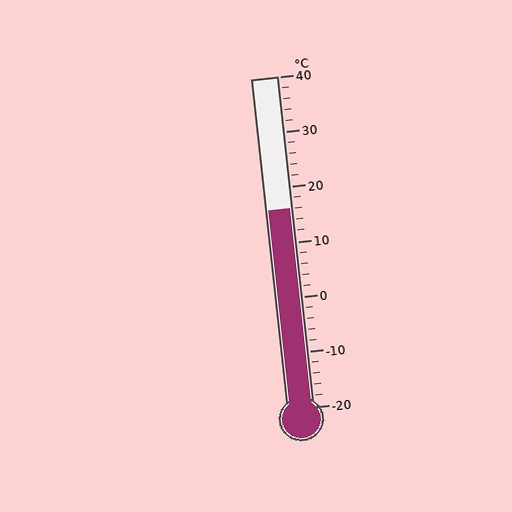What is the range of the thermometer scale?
The thermometer scale ranges from -20°C to 40°C.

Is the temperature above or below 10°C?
The temperature is above 10°C.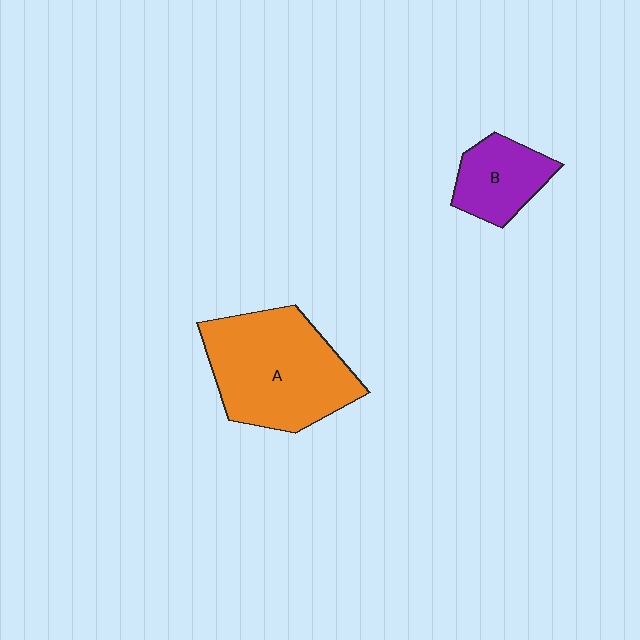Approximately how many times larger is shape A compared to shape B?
Approximately 2.2 times.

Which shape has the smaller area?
Shape B (purple).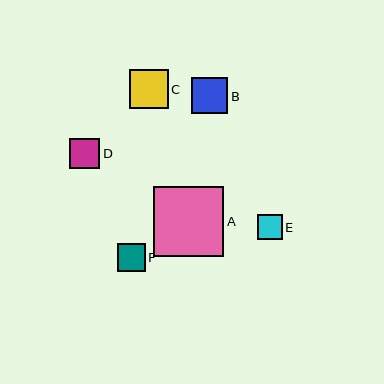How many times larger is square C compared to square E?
Square C is approximately 1.6 times the size of square E.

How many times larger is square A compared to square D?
Square A is approximately 2.4 times the size of square D.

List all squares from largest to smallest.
From largest to smallest: A, C, B, D, F, E.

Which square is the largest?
Square A is the largest with a size of approximately 71 pixels.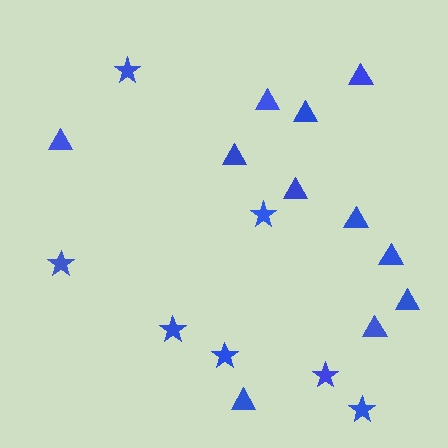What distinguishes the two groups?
There are 2 groups: one group of stars (7) and one group of triangles (11).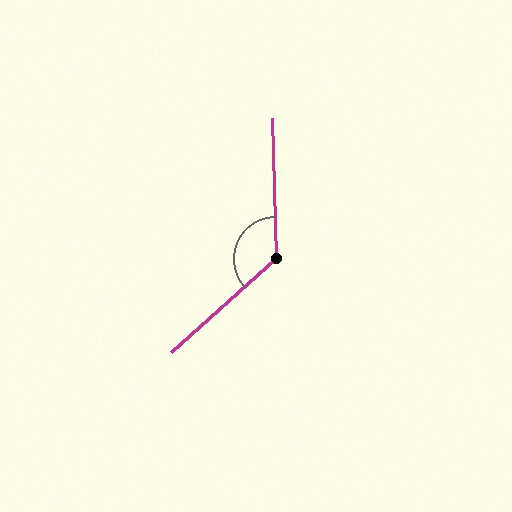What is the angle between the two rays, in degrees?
Approximately 130 degrees.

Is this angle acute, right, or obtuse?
It is obtuse.